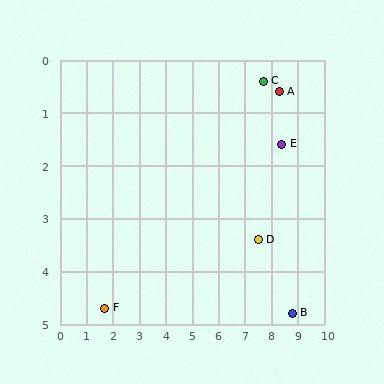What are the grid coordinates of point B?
Point B is at approximately (8.8, 4.8).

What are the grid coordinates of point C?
Point C is at approximately (7.7, 0.4).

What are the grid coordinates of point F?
Point F is at approximately (1.7, 4.7).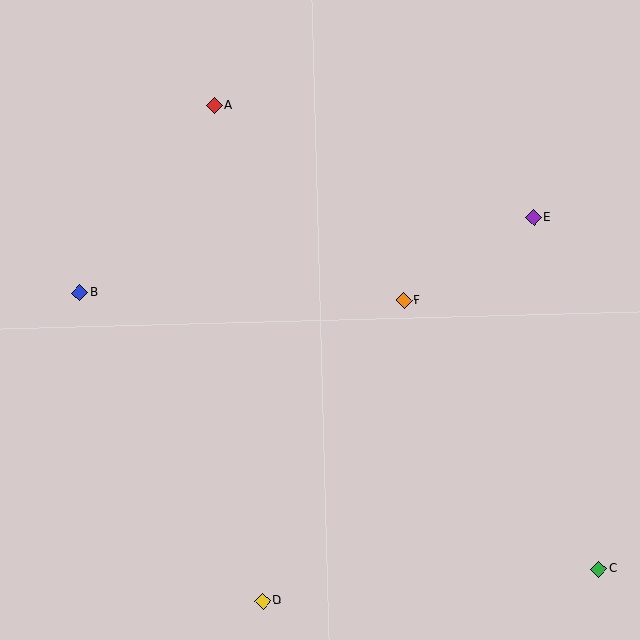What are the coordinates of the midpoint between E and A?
The midpoint between E and A is at (374, 161).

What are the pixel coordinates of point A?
Point A is at (215, 105).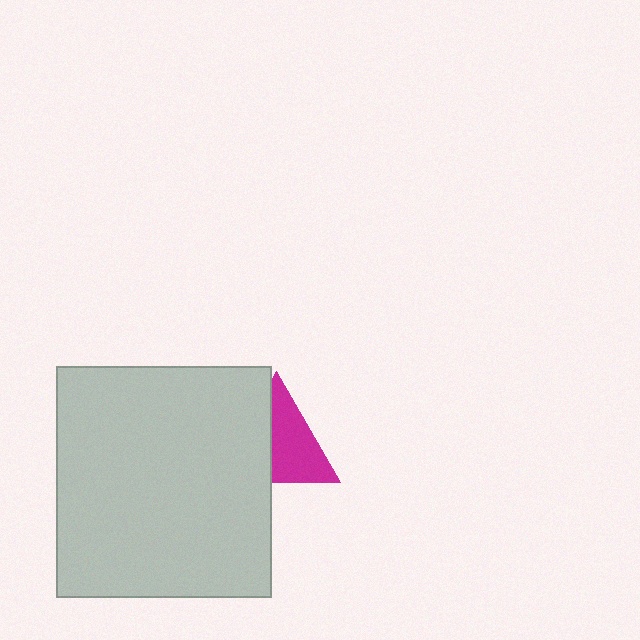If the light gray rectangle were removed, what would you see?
You would see the complete magenta triangle.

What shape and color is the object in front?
The object in front is a light gray rectangle.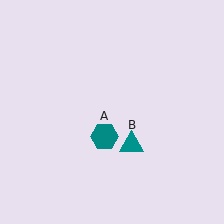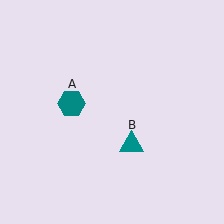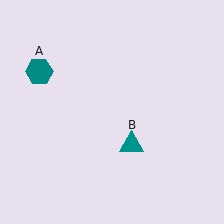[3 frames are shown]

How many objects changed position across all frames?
1 object changed position: teal hexagon (object A).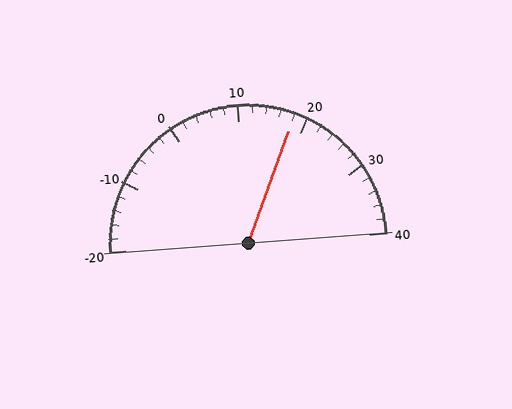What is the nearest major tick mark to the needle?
The nearest major tick mark is 20.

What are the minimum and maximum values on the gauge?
The gauge ranges from -20 to 40.